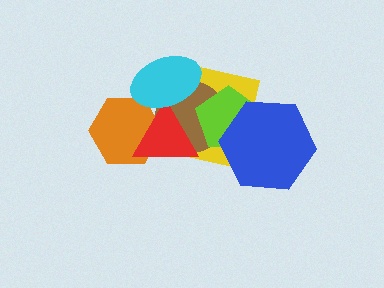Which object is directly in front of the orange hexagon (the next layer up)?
The red triangle is directly in front of the orange hexagon.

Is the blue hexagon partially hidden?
No, no other shape covers it.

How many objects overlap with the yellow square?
5 objects overlap with the yellow square.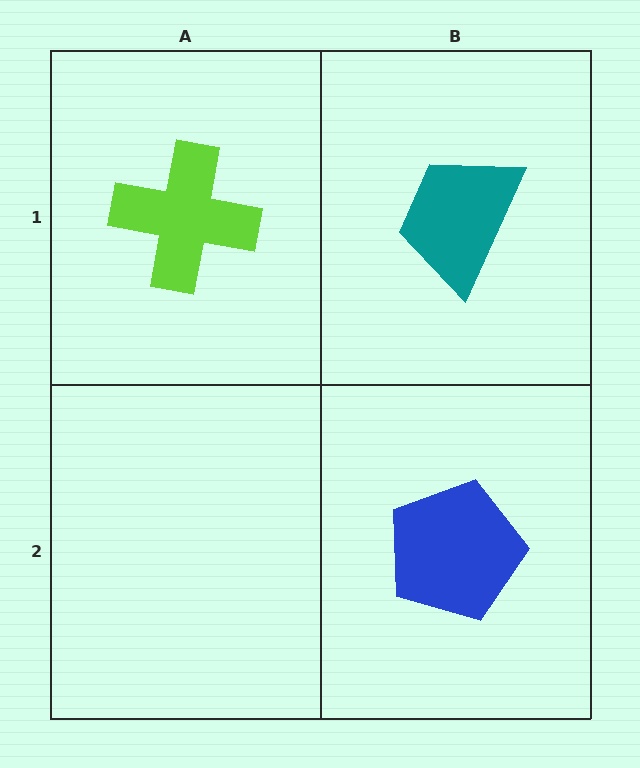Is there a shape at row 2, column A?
No, that cell is empty.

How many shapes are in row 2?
1 shape.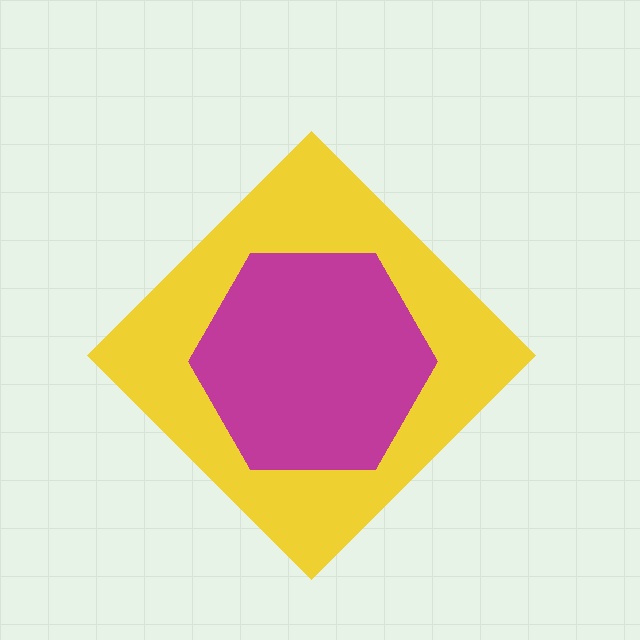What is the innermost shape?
The magenta hexagon.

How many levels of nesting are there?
2.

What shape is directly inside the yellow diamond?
The magenta hexagon.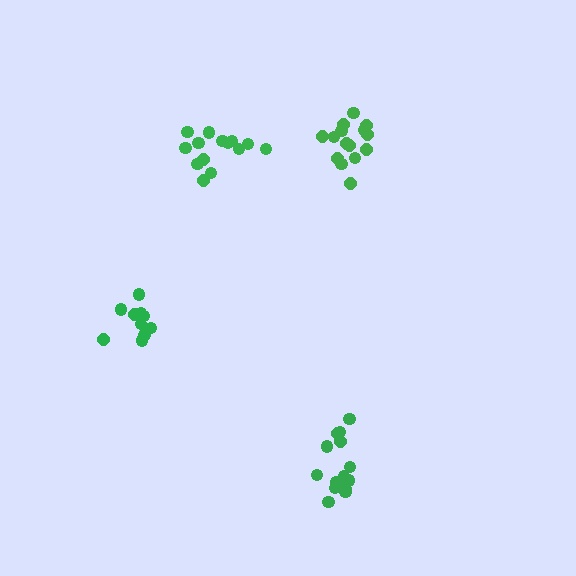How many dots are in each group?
Group 1: 15 dots, Group 2: 14 dots, Group 3: 11 dots, Group 4: 15 dots (55 total).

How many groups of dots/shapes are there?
There are 4 groups.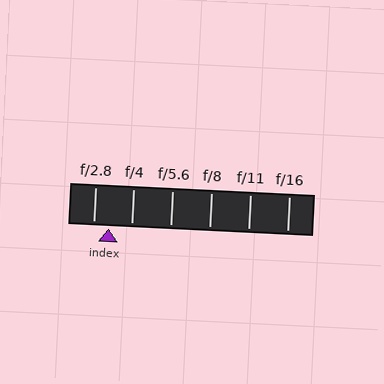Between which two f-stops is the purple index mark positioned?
The index mark is between f/2.8 and f/4.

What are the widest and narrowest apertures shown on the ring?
The widest aperture shown is f/2.8 and the narrowest is f/16.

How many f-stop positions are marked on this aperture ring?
There are 6 f-stop positions marked.